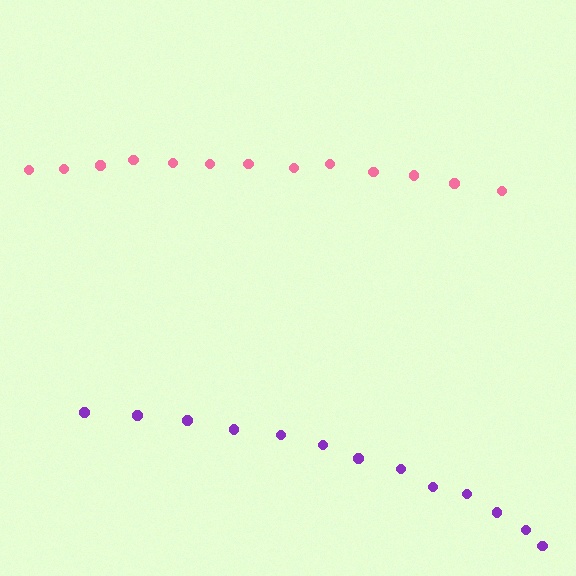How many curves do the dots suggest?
There are 2 distinct paths.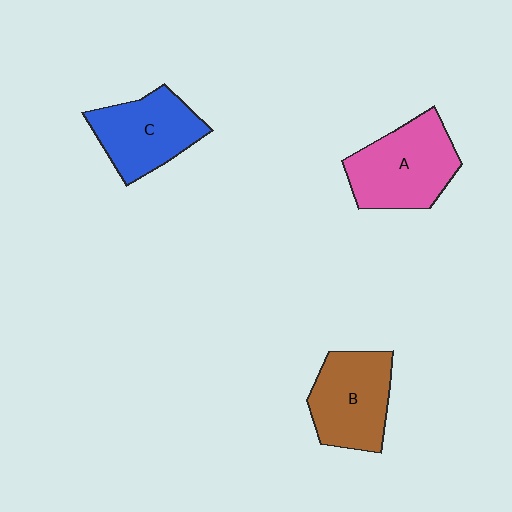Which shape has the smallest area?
Shape C (blue).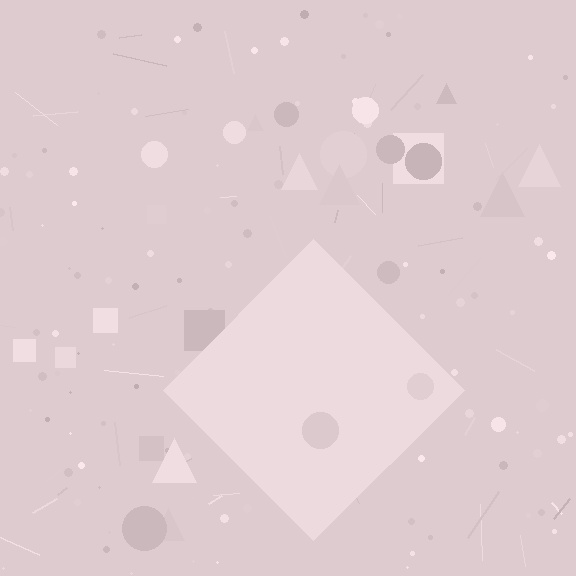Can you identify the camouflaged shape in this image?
The camouflaged shape is a diamond.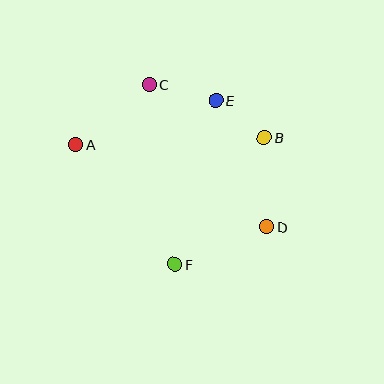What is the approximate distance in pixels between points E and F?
The distance between E and F is approximately 169 pixels.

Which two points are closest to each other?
Points B and E are closest to each other.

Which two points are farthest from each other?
Points A and D are farthest from each other.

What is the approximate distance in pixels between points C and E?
The distance between C and E is approximately 69 pixels.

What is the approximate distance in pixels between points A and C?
The distance between A and C is approximately 94 pixels.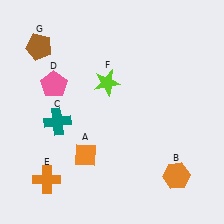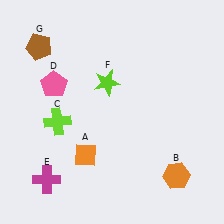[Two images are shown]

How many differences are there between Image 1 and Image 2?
There are 2 differences between the two images.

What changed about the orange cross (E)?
In Image 1, E is orange. In Image 2, it changed to magenta.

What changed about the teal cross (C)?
In Image 1, C is teal. In Image 2, it changed to lime.